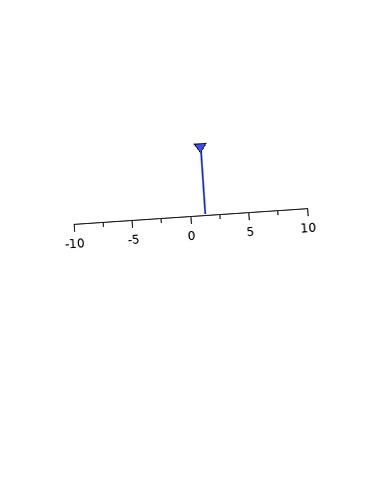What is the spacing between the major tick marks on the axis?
The major ticks are spaced 5 apart.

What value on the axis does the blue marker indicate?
The marker indicates approximately 1.2.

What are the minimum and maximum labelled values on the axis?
The axis runs from -10 to 10.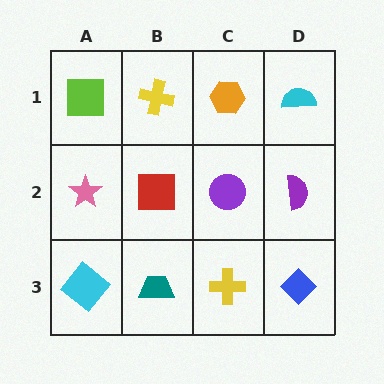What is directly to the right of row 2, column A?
A red square.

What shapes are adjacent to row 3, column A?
A pink star (row 2, column A), a teal trapezoid (row 3, column B).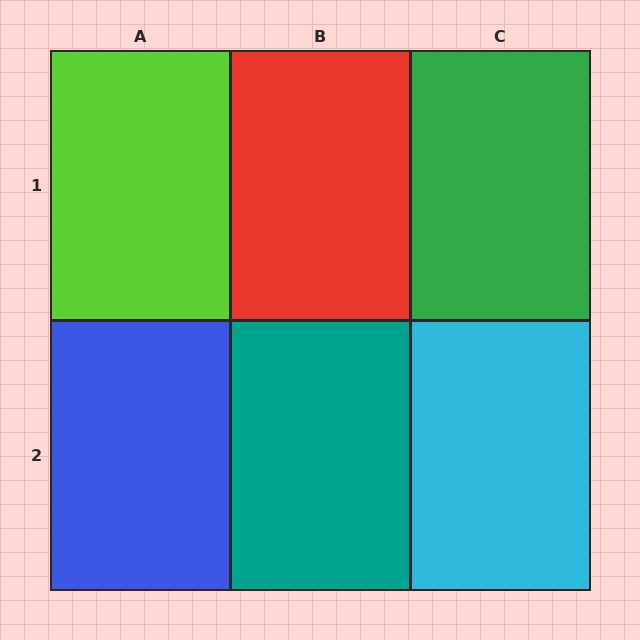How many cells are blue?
1 cell is blue.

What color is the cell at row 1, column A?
Lime.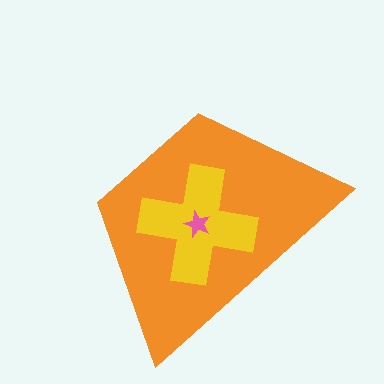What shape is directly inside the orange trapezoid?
The yellow cross.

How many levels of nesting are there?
3.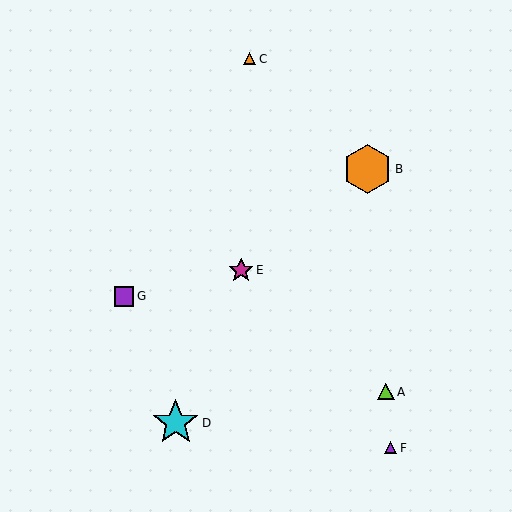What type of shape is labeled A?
Shape A is a lime triangle.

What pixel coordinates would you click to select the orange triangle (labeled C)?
Click at (250, 59) to select the orange triangle C.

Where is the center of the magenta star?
The center of the magenta star is at (241, 270).